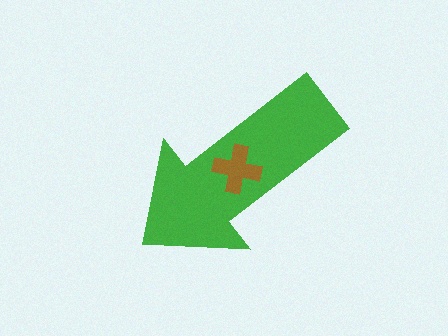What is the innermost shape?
The brown cross.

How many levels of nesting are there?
2.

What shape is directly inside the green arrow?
The brown cross.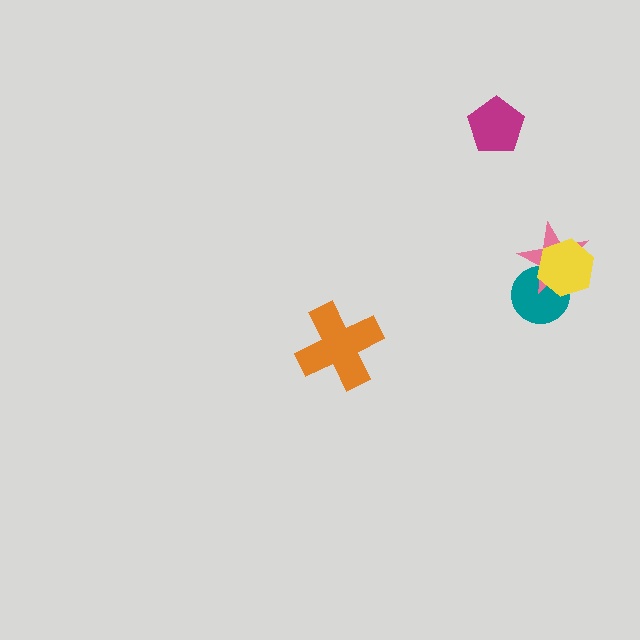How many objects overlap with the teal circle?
2 objects overlap with the teal circle.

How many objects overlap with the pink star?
2 objects overlap with the pink star.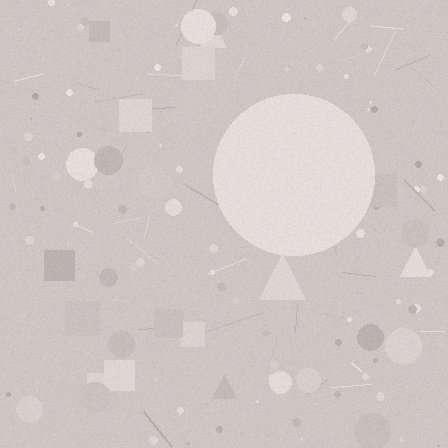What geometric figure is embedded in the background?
A circle is embedded in the background.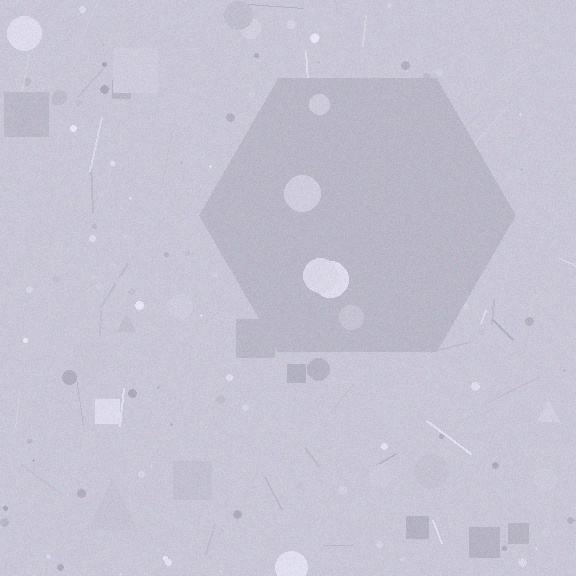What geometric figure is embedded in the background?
A hexagon is embedded in the background.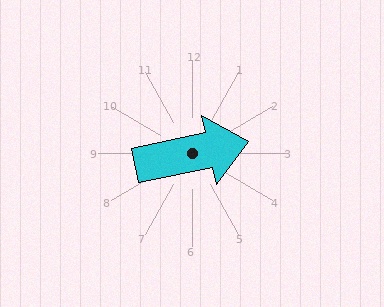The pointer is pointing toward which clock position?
Roughly 3 o'clock.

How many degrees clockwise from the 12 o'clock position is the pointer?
Approximately 78 degrees.